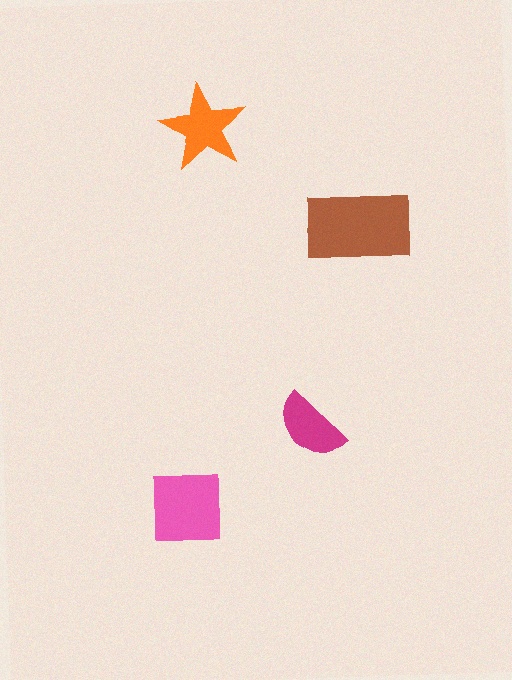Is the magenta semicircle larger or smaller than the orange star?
Smaller.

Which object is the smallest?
The magenta semicircle.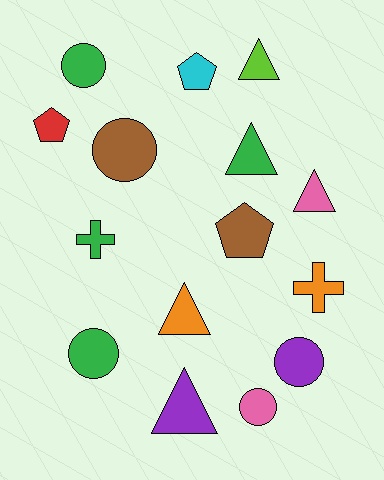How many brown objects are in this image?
There are 2 brown objects.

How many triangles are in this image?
There are 5 triangles.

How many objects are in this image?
There are 15 objects.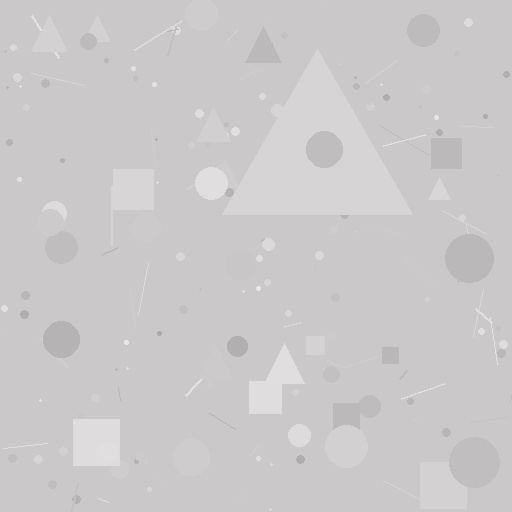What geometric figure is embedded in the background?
A triangle is embedded in the background.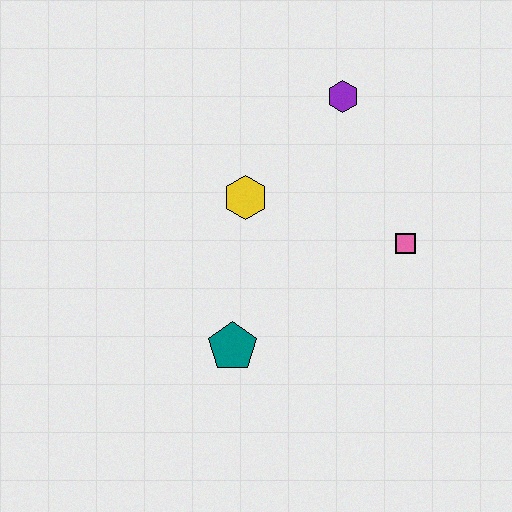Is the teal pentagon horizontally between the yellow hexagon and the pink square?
No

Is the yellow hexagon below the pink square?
No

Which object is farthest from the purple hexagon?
The teal pentagon is farthest from the purple hexagon.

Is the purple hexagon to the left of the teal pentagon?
No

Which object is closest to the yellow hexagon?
The purple hexagon is closest to the yellow hexagon.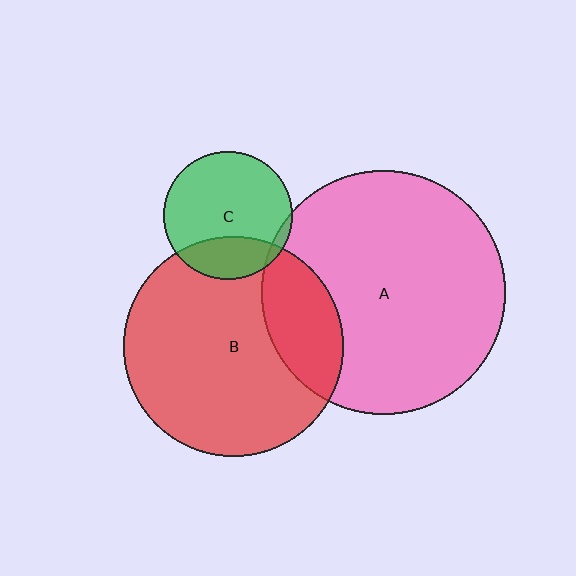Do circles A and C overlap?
Yes.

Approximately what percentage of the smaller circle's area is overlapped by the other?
Approximately 5%.